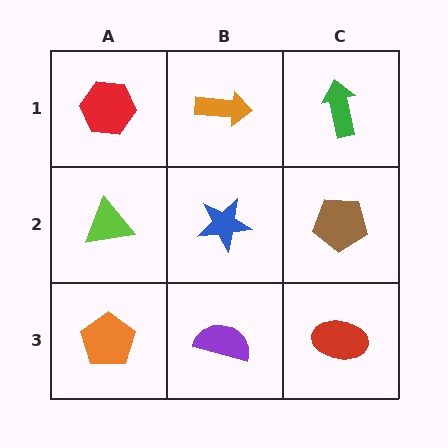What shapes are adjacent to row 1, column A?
A lime triangle (row 2, column A), an orange arrow (row 1, column B).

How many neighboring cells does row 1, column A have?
2.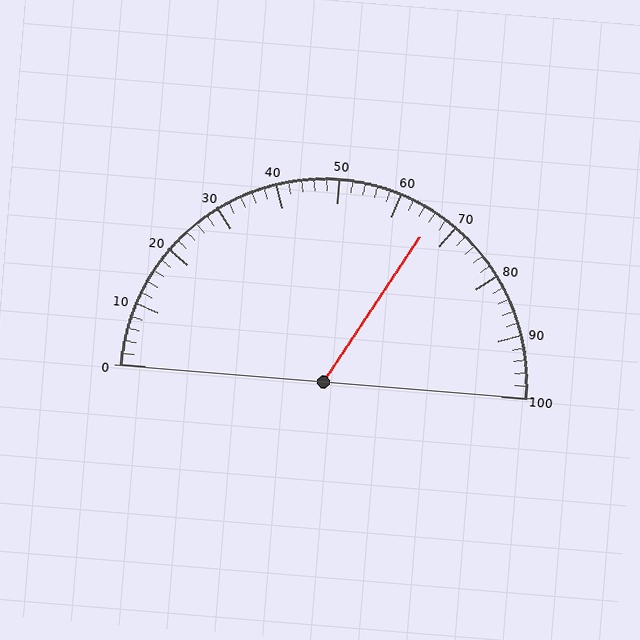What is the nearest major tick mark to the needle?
The nearest major tick mark is 70.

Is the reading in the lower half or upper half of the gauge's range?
The reading is in the upper half of the range (0 to 100).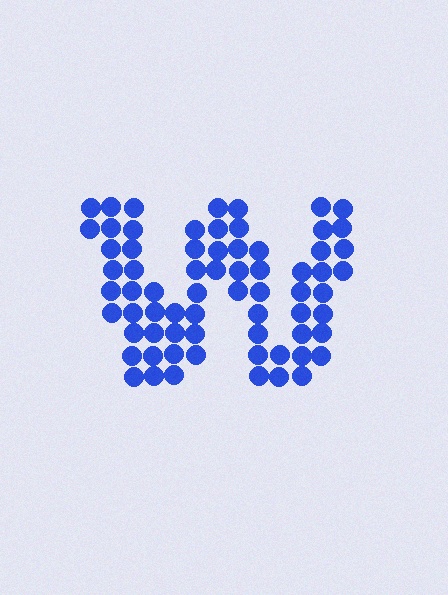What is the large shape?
The large shape is the letter W.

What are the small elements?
The small elements are circles.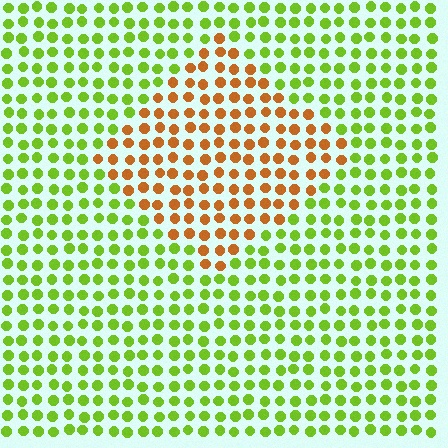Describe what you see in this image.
The image is filled with small lime elements in a uniform arrangement. A diamond-shaped region is visible where the elements are tinted to a slightly different hue, forming a subtle color boundary.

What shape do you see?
I see a diamond.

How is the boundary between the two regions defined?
The boundary is defined purely by a slight shift in hue (about 65 degrees). Spacing, size, and orientation are identical on both sides.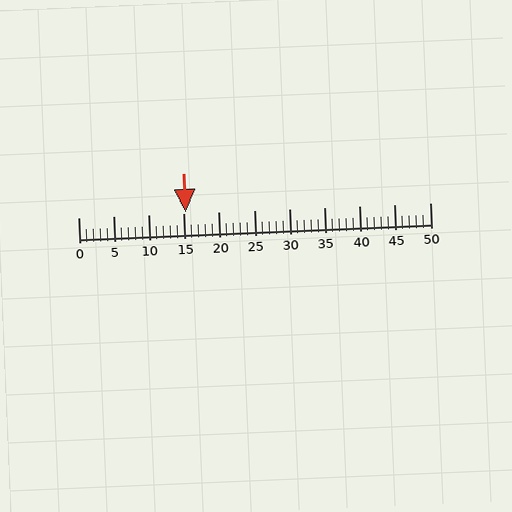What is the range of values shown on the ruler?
The ruler shows values from 0 to 50.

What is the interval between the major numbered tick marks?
The major tick marks are spaced 5 units apart.